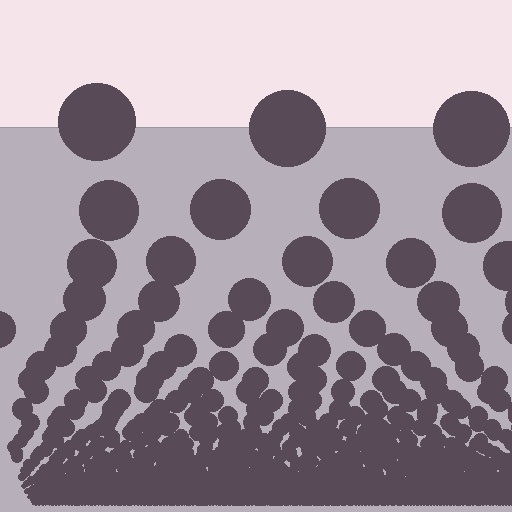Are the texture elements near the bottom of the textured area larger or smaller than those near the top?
Smaller. The gradient is inverted — elements near the bottom are smaller and denser.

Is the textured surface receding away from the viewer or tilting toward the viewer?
The surface appears to tilt toward the viewer. Texture elements get larger and sparser toward the top.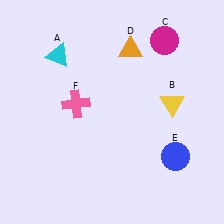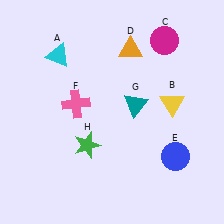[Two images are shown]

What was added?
A teal triangle (G), a green star (H) were added in Image 2.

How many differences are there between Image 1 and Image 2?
There are 2 differences between the two images.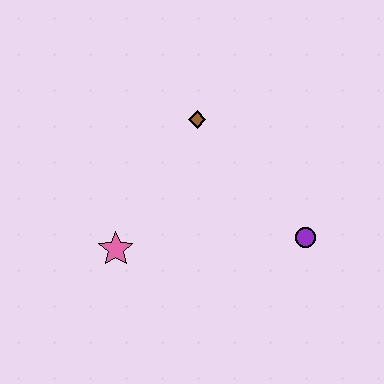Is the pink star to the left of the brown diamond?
Yes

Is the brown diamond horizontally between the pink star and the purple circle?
Yes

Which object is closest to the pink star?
The brown diamond is closest to the pink star.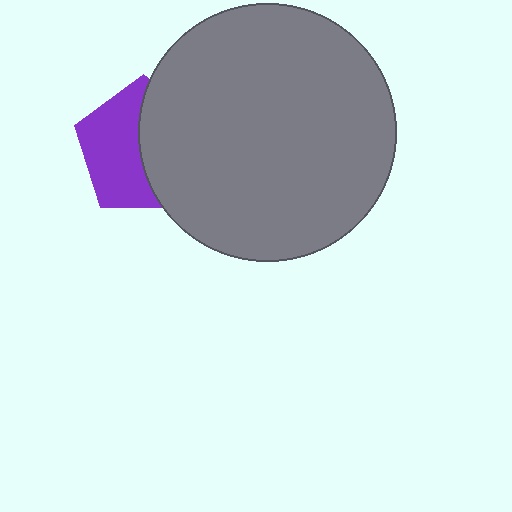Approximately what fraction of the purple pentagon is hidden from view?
Roughly 50% of the purple pentagon is hidden behind the gray circle.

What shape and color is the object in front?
The object in front is a gray circle.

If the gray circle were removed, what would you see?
You would see the complete purple pentagon.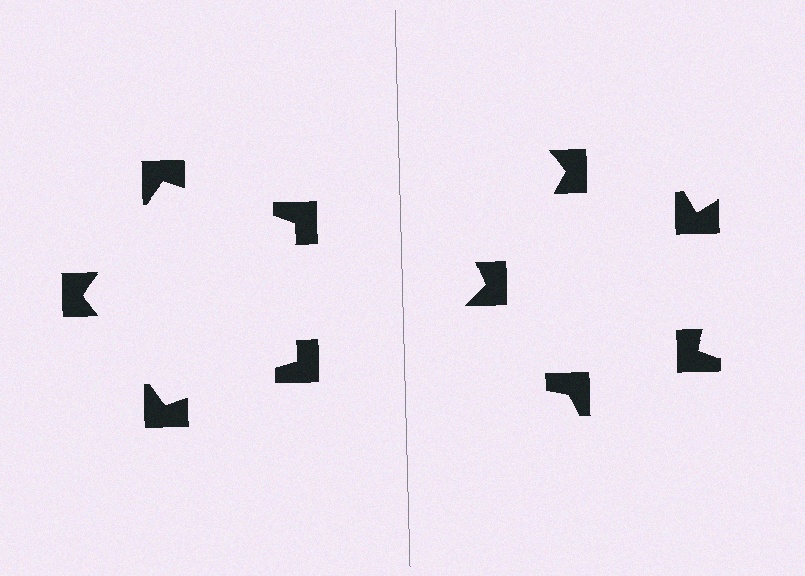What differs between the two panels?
The notched squares are positioned identically on both sides; only the wedge orientations differ. On the left they align to a pentagon; on the right they are misaligned.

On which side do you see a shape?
An illusory pentagon appears on the left side. On the right side the wedge cuts are rotated, so no coherent shape forms.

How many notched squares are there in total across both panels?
10 — 5 on each side.